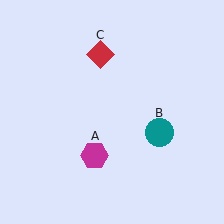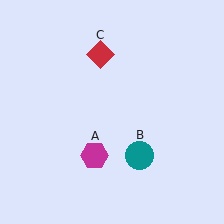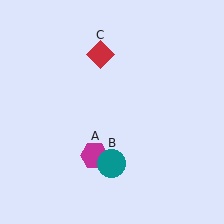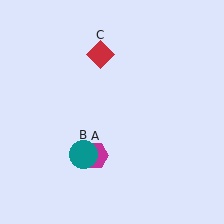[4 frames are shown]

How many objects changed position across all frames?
1 object changed position: teal circle (object B).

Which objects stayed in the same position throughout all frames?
Magenta hexagon (object A) and red diamond (object C) remained stationary.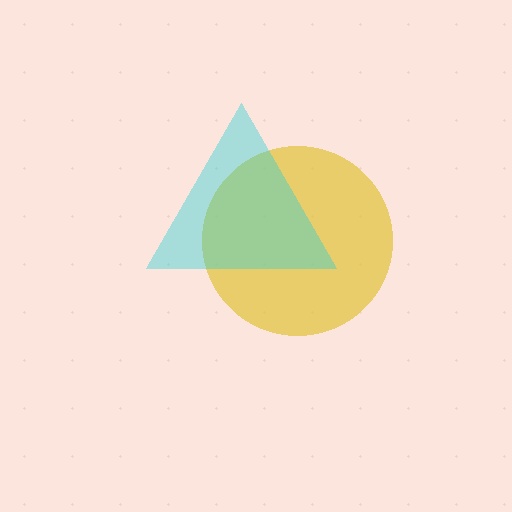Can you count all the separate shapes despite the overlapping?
Yes, there are 2 separate shapes.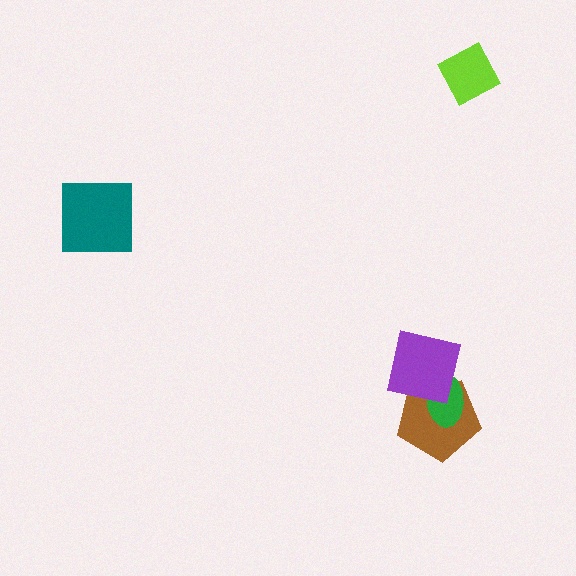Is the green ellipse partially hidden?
Yes, it is partially covered by another shape.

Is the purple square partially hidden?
No, no other shape covers it.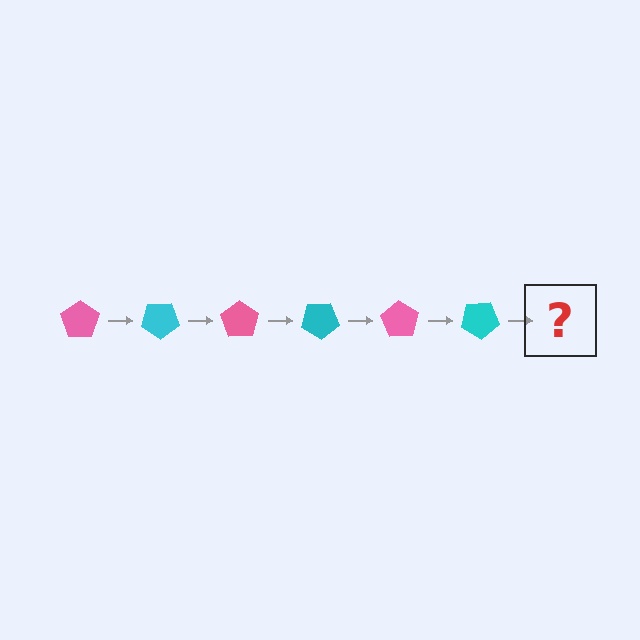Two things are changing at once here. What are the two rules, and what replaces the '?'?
The two rules are that it rotates 35 degrees each step and the color cycles through pink and cyan. The '?' should be a pink pentagon, rotated 210 degrees from the start.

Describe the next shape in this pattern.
It should be a pink pentagon, rotated 210 degrees from the start.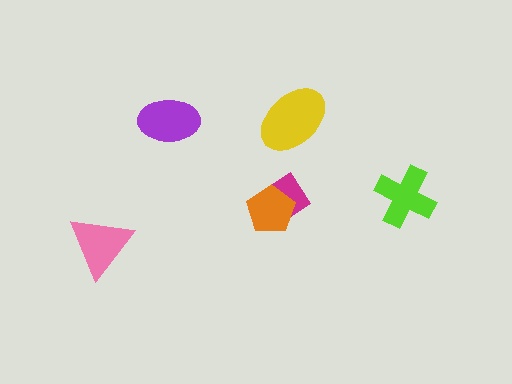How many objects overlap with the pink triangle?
0 objects overlap with the pink triangle.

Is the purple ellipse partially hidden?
No, no other shape covers it.